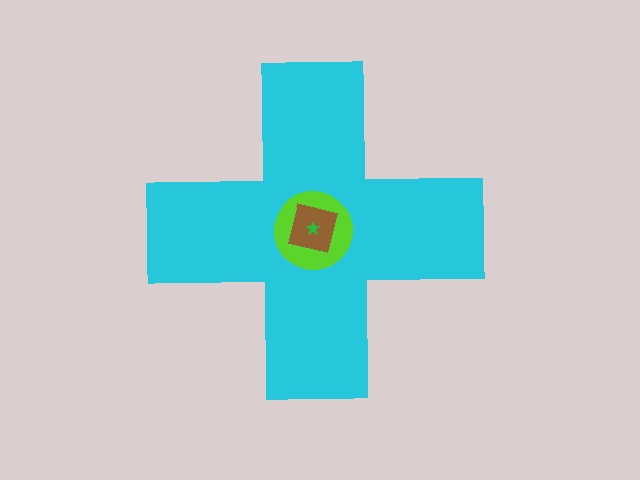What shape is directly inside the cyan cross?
The lime circle.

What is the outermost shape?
The cyan cross.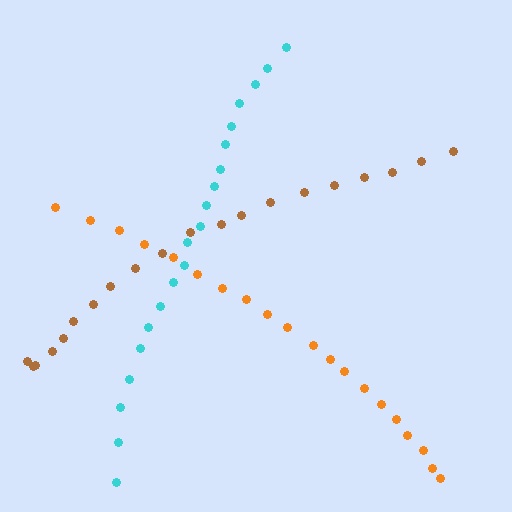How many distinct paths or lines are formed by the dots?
There are 3 distinct paths.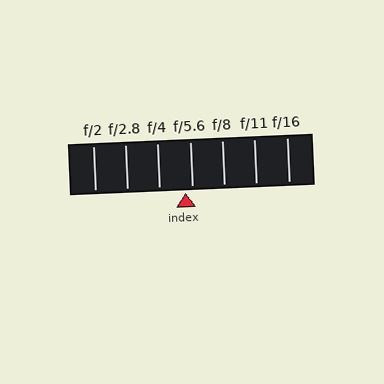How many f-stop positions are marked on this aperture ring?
There are 7 f-stop positions marked.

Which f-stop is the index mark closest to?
The index mark is closest to f/5.6.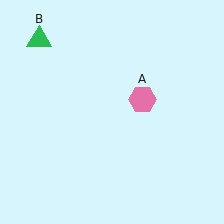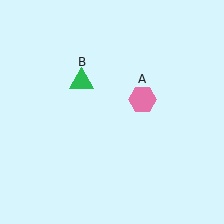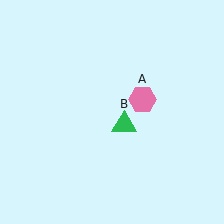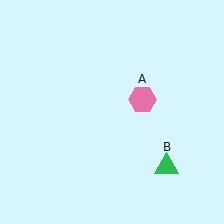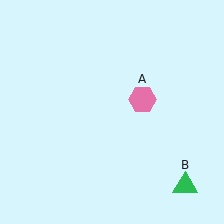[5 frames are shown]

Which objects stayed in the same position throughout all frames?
Pink hexagon (object A) remained stationary.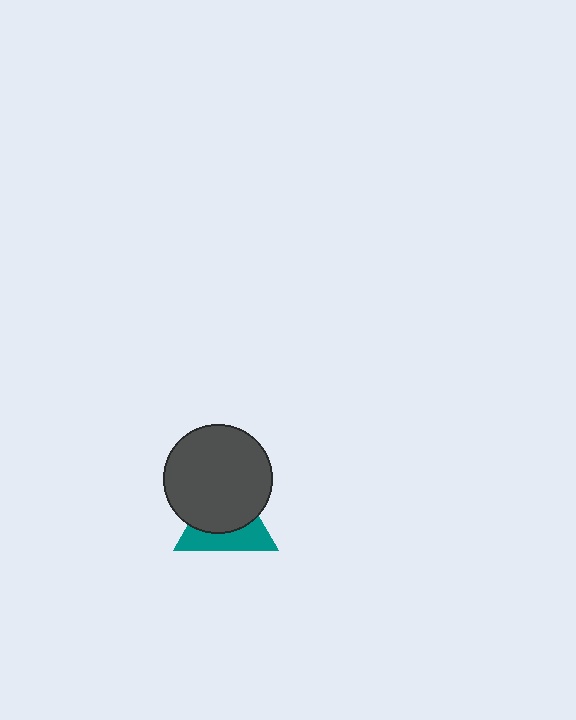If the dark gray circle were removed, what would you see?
You would see the complete teal triangle.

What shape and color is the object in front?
The object in front is a dark gray circle.